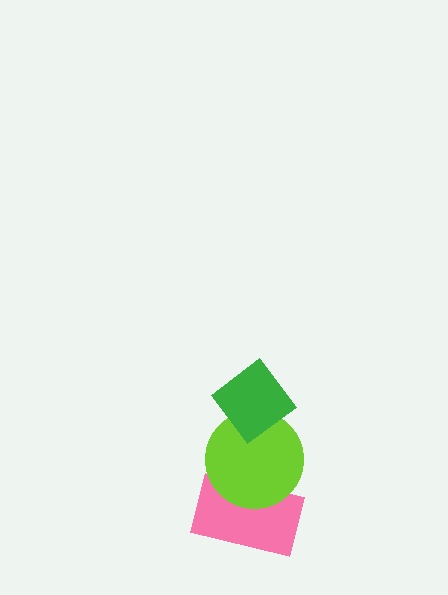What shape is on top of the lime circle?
The green diamond is on top of the lime circle.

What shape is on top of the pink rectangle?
The lime circle is on top of the pink rectangle.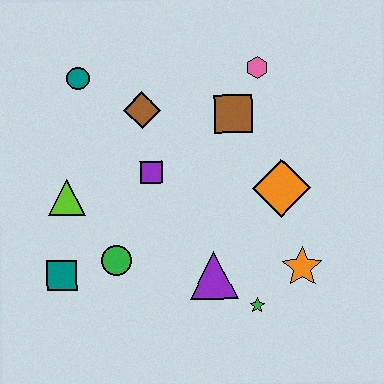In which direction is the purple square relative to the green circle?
The purple square is above the green circle.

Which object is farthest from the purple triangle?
The teal circle is farthest from the purple triangle.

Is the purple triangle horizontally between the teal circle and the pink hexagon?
Yes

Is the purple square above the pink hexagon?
No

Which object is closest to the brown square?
The pink hexagon is closest to the brown square.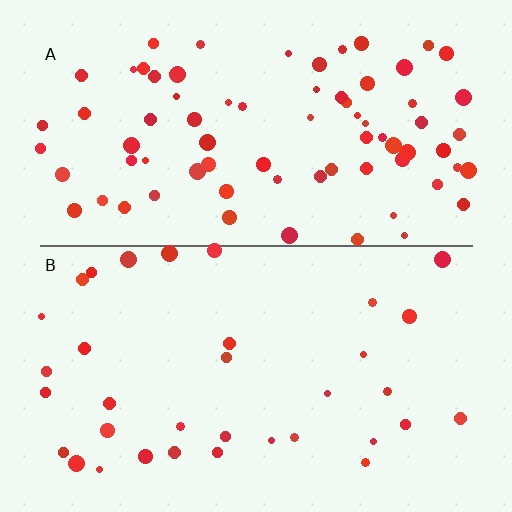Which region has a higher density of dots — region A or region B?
A (the top).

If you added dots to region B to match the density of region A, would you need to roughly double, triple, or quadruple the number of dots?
Approximately double.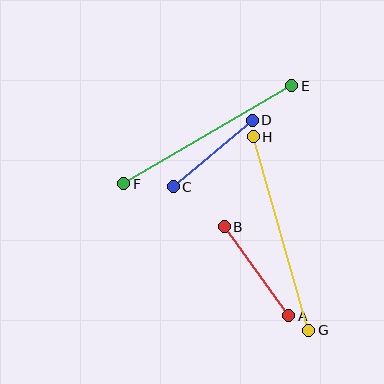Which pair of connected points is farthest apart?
Points G and H are farthest apart.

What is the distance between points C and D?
The distance is approximately 103 pixels.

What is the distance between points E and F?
The distance is approximately 195 pixels.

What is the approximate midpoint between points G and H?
The midpoint is at approximately (281, 234) pixels.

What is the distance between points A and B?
The distance is approximately 110 pixels.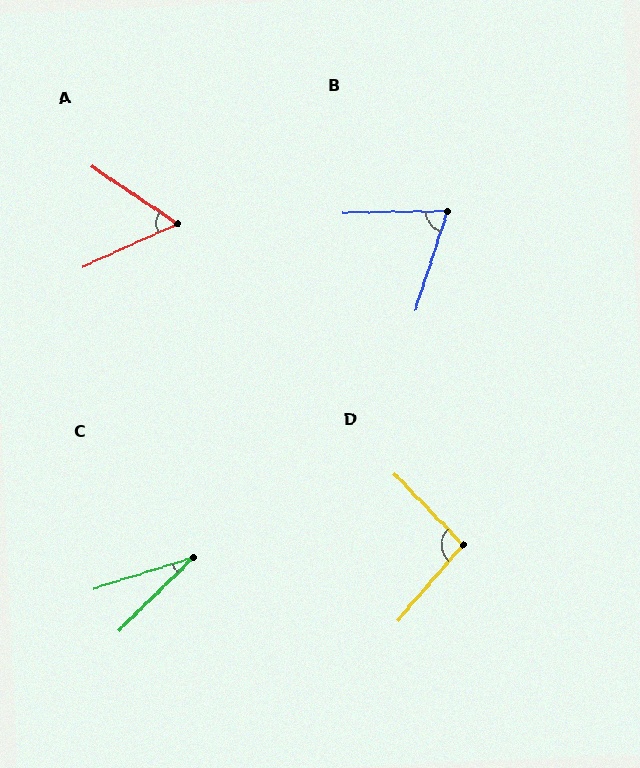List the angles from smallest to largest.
C (27°), A (58°), B (71°), D (95°).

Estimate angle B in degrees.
Approximately 71 degrees.